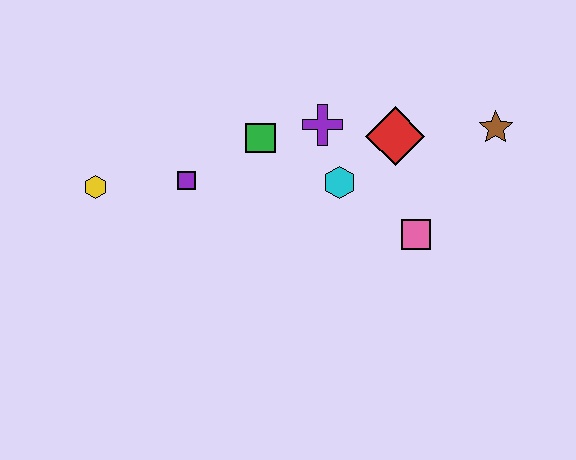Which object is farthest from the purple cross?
The yellow hexagon is farthest from the purple cross.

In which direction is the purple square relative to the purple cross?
The purple square is to the left of the purple cross.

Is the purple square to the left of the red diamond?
Yes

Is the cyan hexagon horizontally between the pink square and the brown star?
No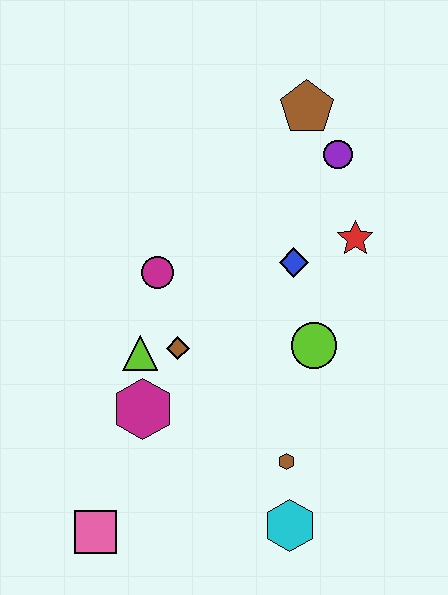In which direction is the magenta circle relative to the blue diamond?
The magenta circle is to the left of the blue diamond.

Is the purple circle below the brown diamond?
No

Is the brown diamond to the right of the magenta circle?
Yes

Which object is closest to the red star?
The blue diamond is closest to the red star.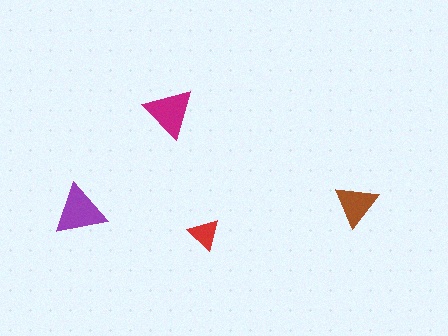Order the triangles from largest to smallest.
the purple one, the magenta one, the brown one, the red one.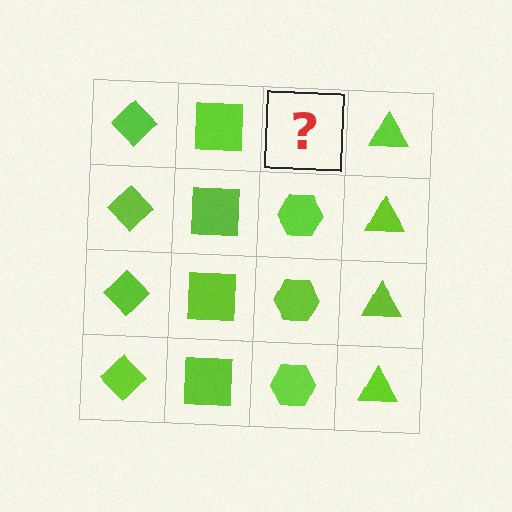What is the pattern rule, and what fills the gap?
The rule is that each column has a consistent shape. The gap should be filled with a lime hexagon.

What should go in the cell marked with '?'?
The missing cell should contain a lime hexagon.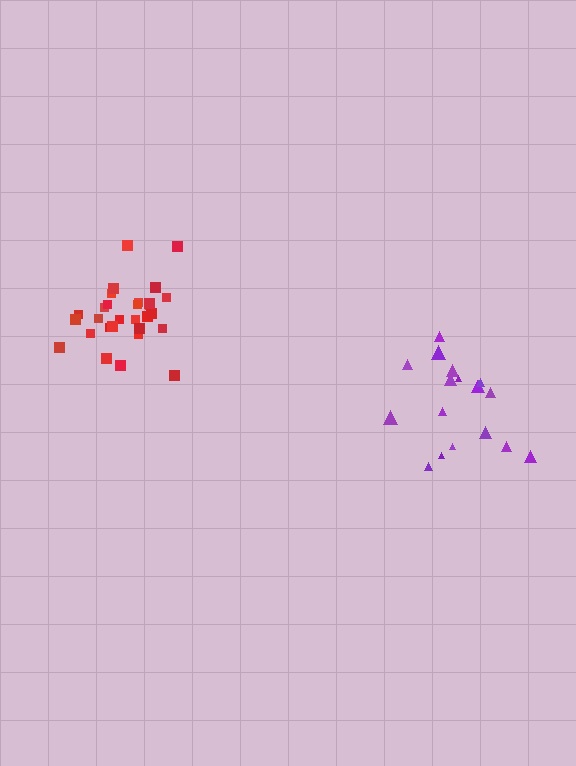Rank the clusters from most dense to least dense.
red, purple.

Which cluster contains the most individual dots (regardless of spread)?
Red (29).